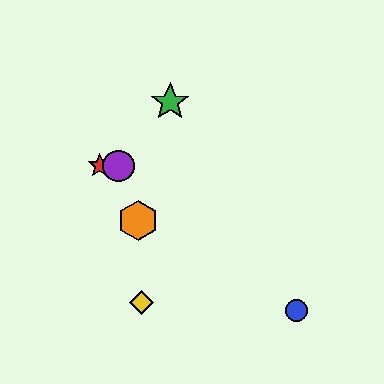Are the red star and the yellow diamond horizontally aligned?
No, the red star is at y≈166 and the yellow diamond is at y≈302.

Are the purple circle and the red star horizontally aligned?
Yes, both are at y≈166.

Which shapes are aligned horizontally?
The red star, the purple circle are aligned horizontally.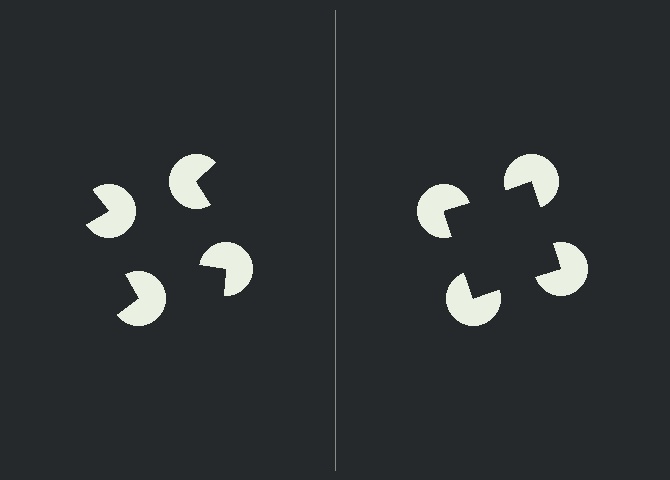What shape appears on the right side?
An illusory square.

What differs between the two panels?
The pac-man discs are positioned identically on both sides; only the wedge orientations differ. On the right they align to a square; on the left they are misaligned.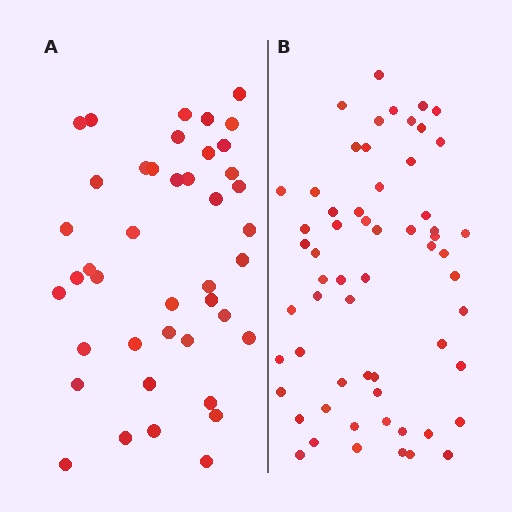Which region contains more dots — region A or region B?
Region B (the right region) has more dots.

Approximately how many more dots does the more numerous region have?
Region B has approximately 20 more dots than region A.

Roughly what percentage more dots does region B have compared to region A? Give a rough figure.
About 45% more.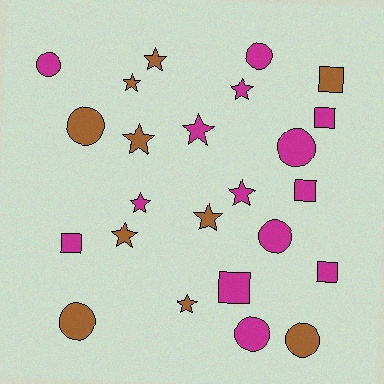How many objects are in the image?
There are 24 objects.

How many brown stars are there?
There are 6 brown stars.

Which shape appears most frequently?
Star, with 10 objects.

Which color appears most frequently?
Magenta, with 14 objects.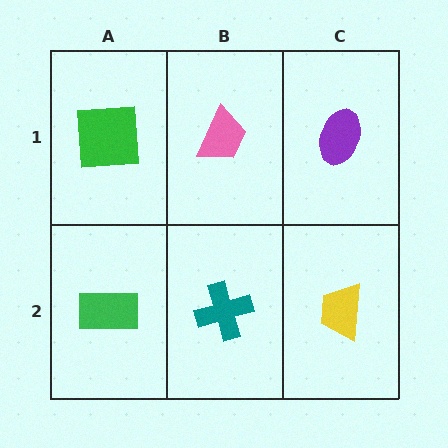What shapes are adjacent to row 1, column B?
A teal cross (row 2, column B), a green square (row 1, column A), a purple ellipse (row 1, column C).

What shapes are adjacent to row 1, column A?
A green rectangle (row 2, column A), a pink trapezoid (row 1, column B).